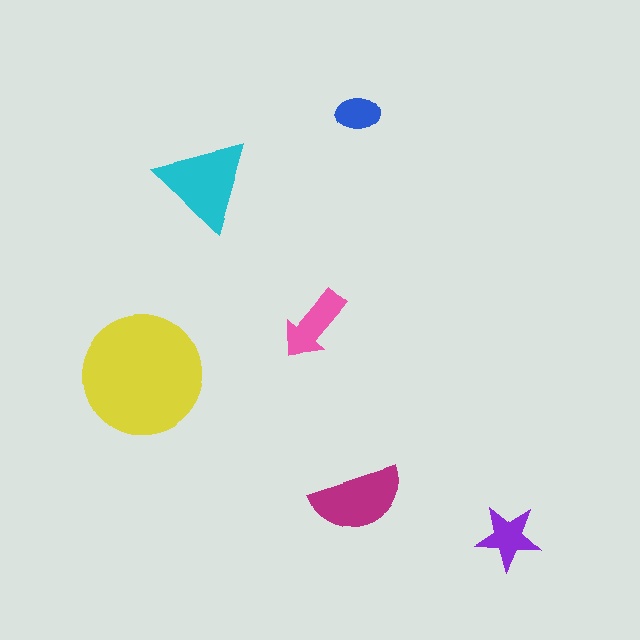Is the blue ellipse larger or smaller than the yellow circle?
Smaller.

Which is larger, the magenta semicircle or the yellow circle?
The yellow circle.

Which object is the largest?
The yellow circle.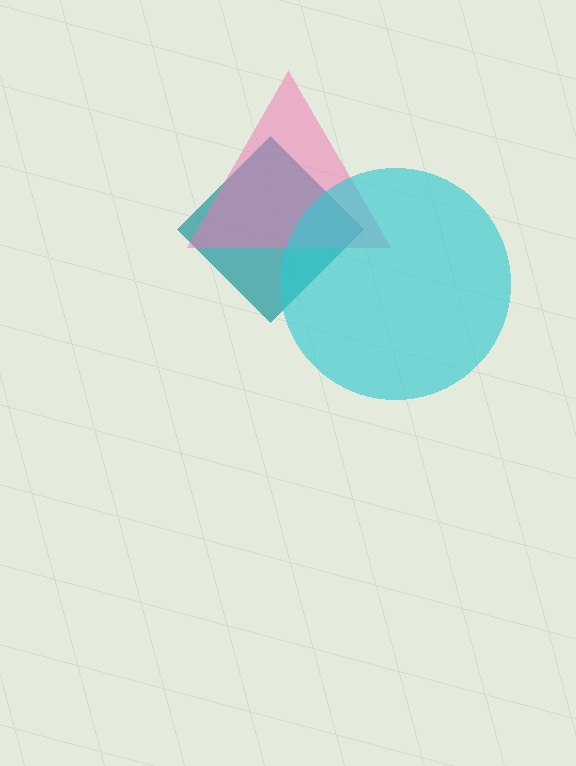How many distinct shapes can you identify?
There are 3 distinct shapes: a teal diamond, a pink triangle, a cyan circle.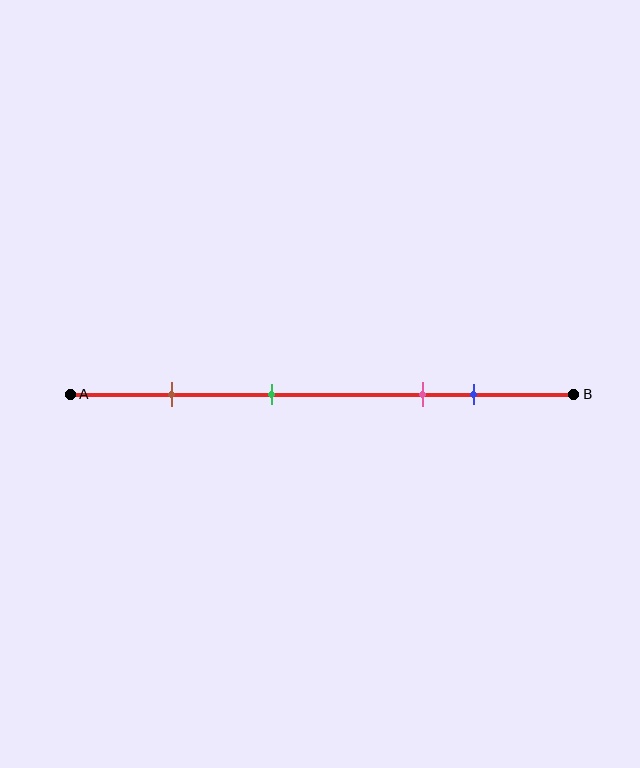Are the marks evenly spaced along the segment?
No, the marks are not evenly spaced.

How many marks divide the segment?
There are 4 marks dividing the segment.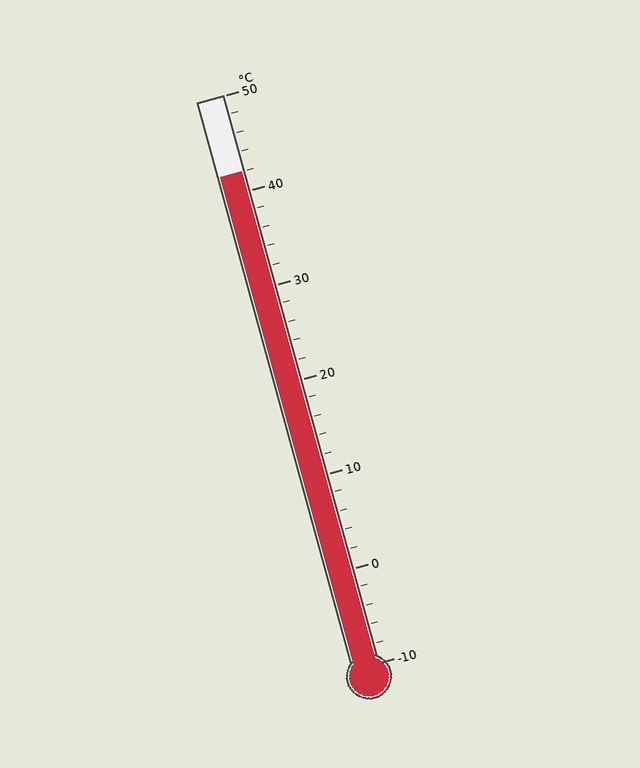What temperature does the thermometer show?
The thermometer shows approximately 42°C.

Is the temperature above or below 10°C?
The temperature is above 10°C.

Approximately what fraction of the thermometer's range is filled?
The thermometer is filled to approximately 85% of its range.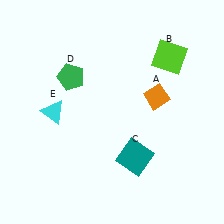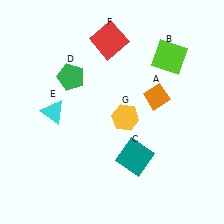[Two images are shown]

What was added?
A red square (F), a yellow hexagon (G) were added in Image 2.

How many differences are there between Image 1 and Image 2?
There are 2 differences between the two images.